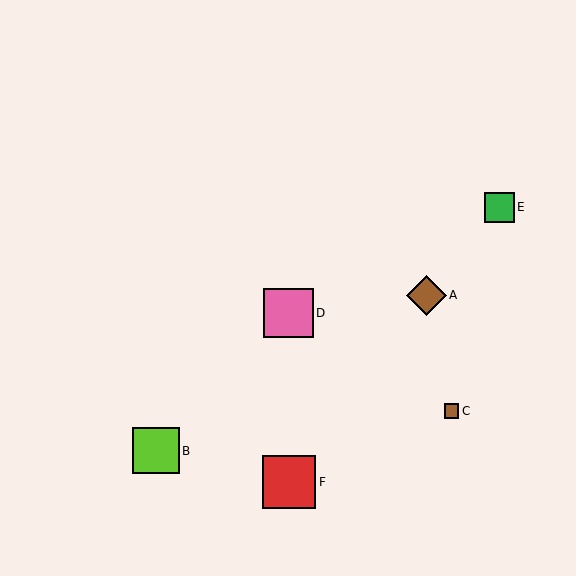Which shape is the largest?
The red square (labeled F) is the largest.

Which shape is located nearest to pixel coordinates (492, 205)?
The green square (labeled E) at (499, 207) is nearest to that location.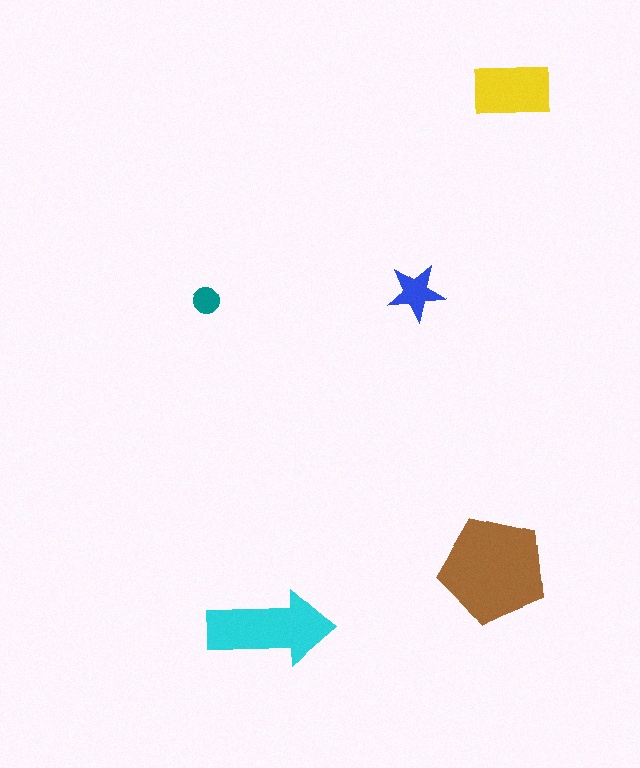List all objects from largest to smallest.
The brown pentagon, the cyan arrow, the yellow rectangle, the blue star, the teal circle.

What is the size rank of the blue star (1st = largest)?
4th.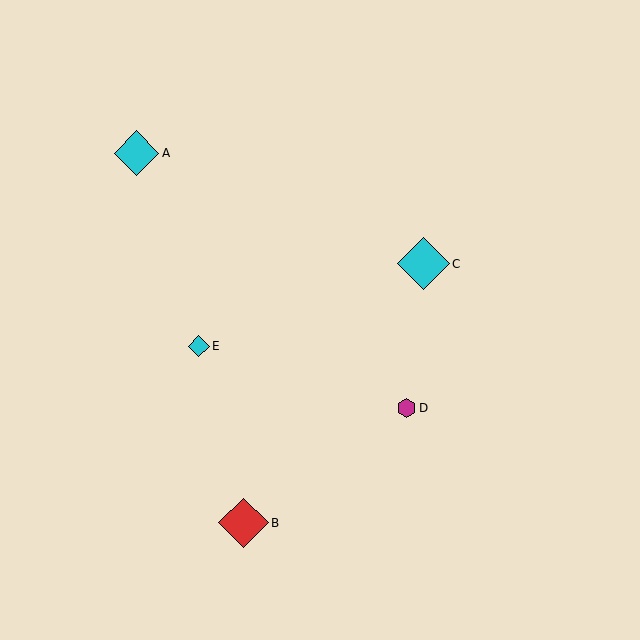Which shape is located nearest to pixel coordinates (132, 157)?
The cyan diamond (labeled A) at (137, 153) is nearest to that location.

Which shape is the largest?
The cyan diamond (labeled C) is the largest.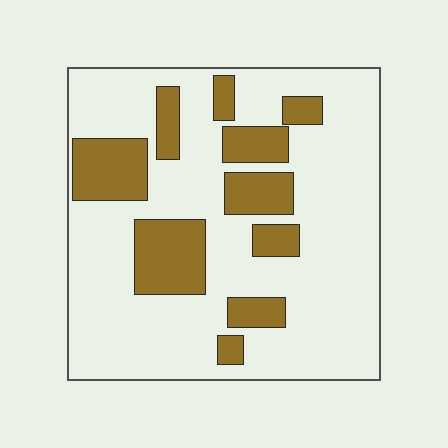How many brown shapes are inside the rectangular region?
10.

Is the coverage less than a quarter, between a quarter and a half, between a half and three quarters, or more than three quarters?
Less than a quarter.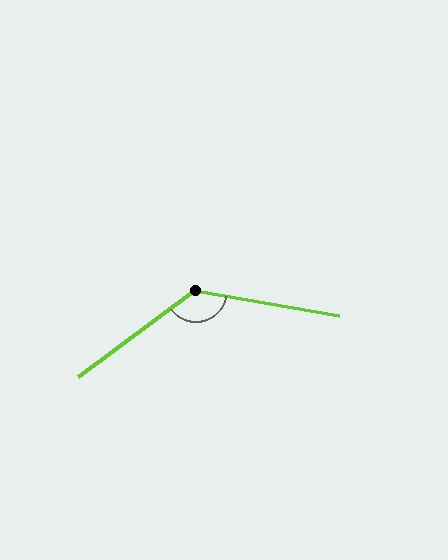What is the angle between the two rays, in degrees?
Approximately 133 degrees.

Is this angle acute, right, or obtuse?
It is obtuse.